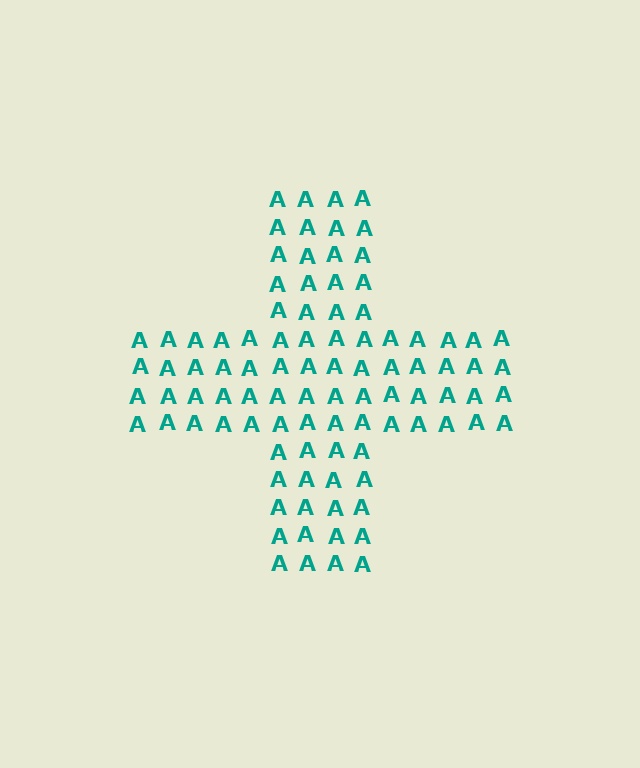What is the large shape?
The large shape is a cross.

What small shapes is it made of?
It is made of small letter A's.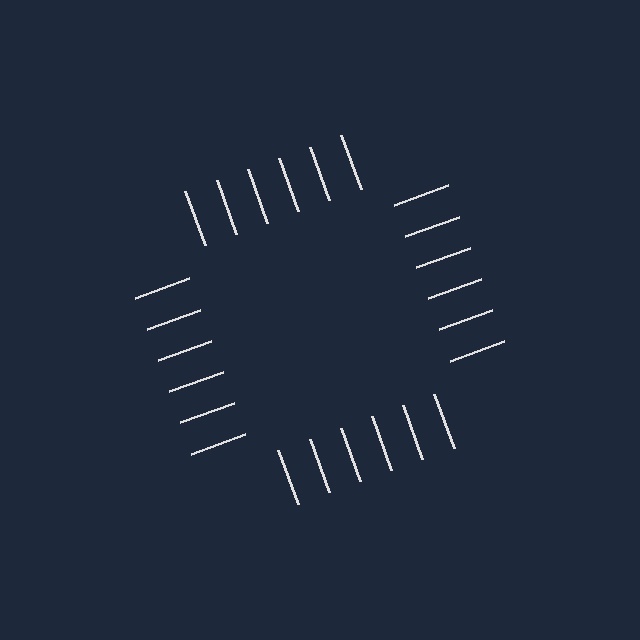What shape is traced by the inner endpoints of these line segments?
An illusory square — the line segments terminate on its edges but no continuous stroke is drawn.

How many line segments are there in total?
24 — 6 along each of the 4 edges.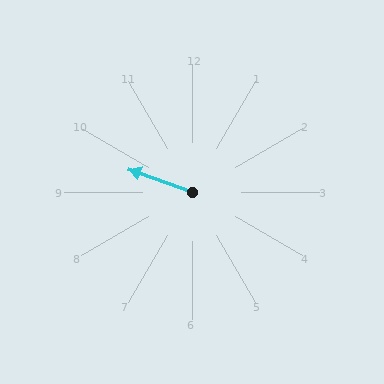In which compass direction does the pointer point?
West.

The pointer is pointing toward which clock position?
Roughly 10 o'clock.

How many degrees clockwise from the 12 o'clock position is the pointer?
Approximately 290 degrees.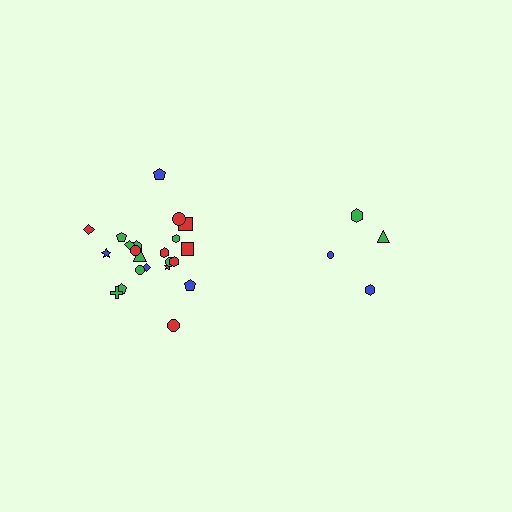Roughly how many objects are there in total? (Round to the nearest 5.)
Roughly 25 objects in total.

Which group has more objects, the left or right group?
The left group.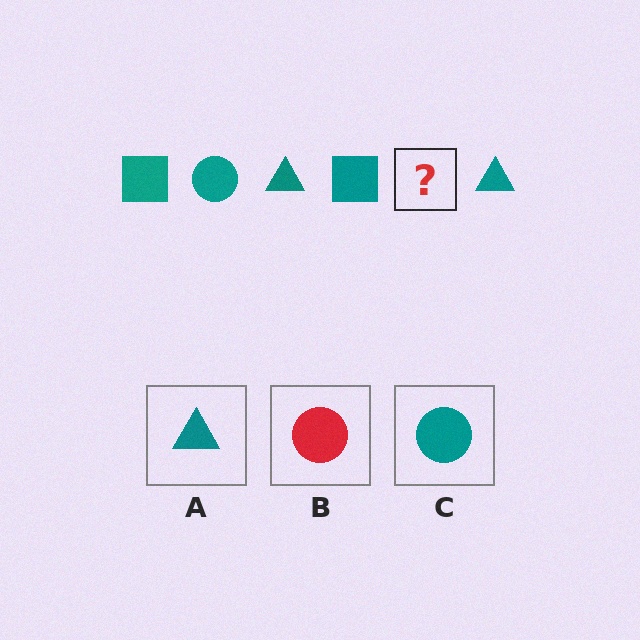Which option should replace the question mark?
Option C.